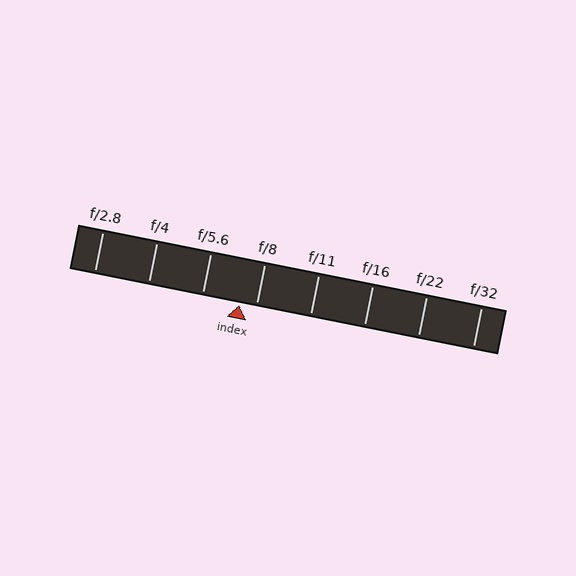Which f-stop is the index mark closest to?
The index mark is closest to f/8.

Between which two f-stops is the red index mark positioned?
The index mark is between f/5.6 and f/8.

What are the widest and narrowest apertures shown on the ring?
The widest aperture shown is f/2.8 and the narrowest is f/32.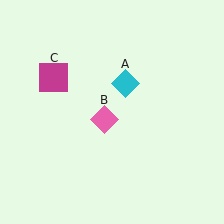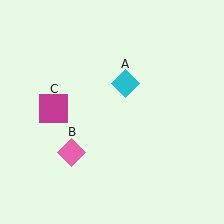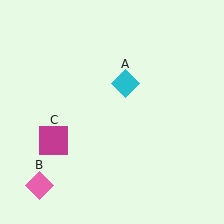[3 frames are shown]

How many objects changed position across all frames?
2 objects changed position: pink diamond (object B), magenta square (object C).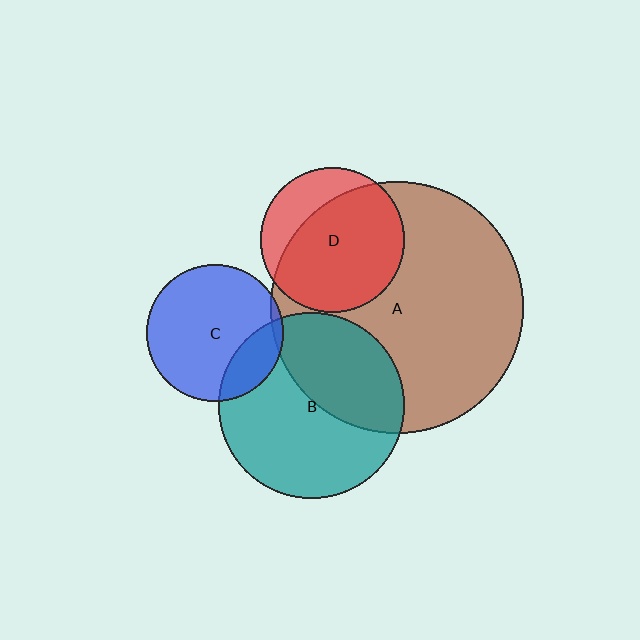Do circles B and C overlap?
Yes.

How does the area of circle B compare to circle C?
Approximately 1.8 times.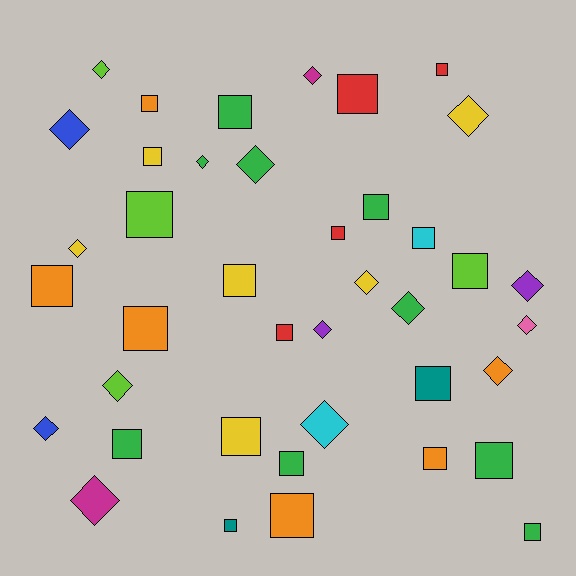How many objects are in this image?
There are 40 objects.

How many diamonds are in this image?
There are 17 diamonds.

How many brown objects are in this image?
There are no brown objects.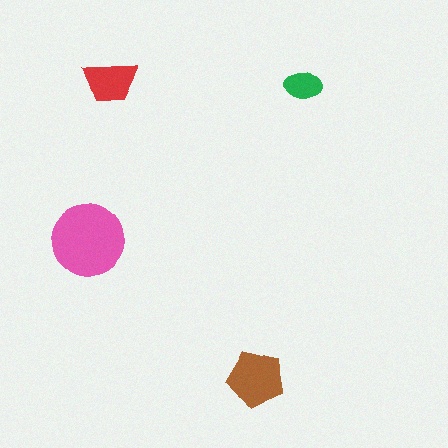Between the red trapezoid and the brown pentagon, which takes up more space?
The brown pentagon.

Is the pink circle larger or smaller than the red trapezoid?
Larger.